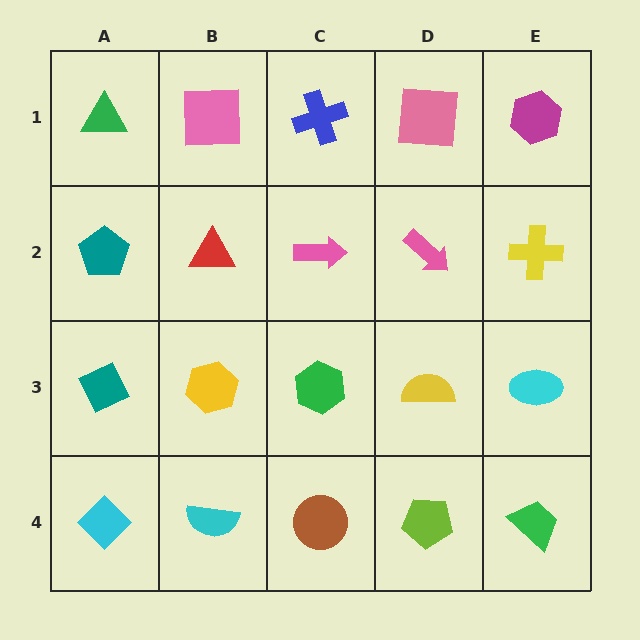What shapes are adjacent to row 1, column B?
A red triangle (row 2, column B), a green triangle (row 1, column A), a blue cross (row 1, column C).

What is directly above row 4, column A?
A teal diamond.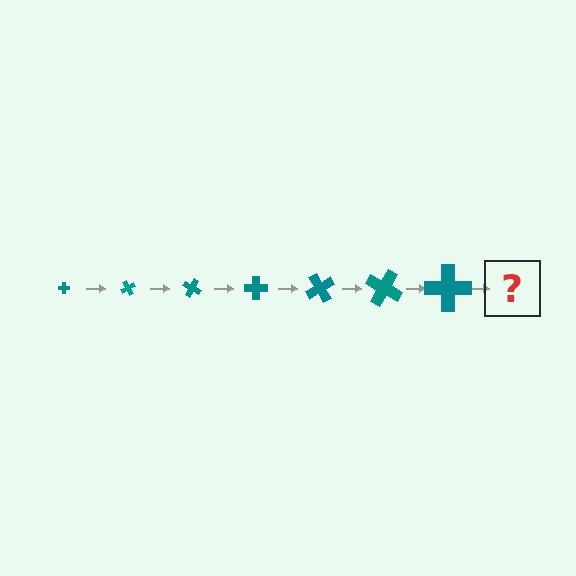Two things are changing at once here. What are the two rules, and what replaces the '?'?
The two rules are that the cross grows larger each step and it rotates 60 degrees each step. The '?' should be a cross, larger than the previous one and rotated 420 degrees from the start.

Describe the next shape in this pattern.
It should be a cross, larger than the previous one and rotated 420 degrees from the start.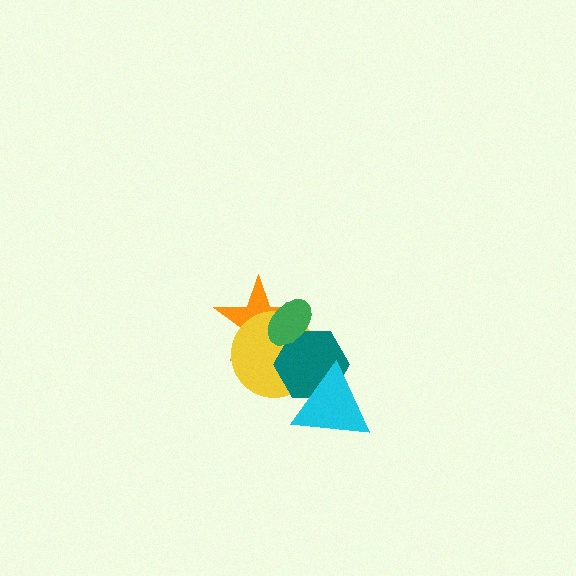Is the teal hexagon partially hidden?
Yes, it is partially covered by another shape.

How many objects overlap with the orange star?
3 objects overlap with the orange star.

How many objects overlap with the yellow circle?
4 objects overlap with the yellow circle.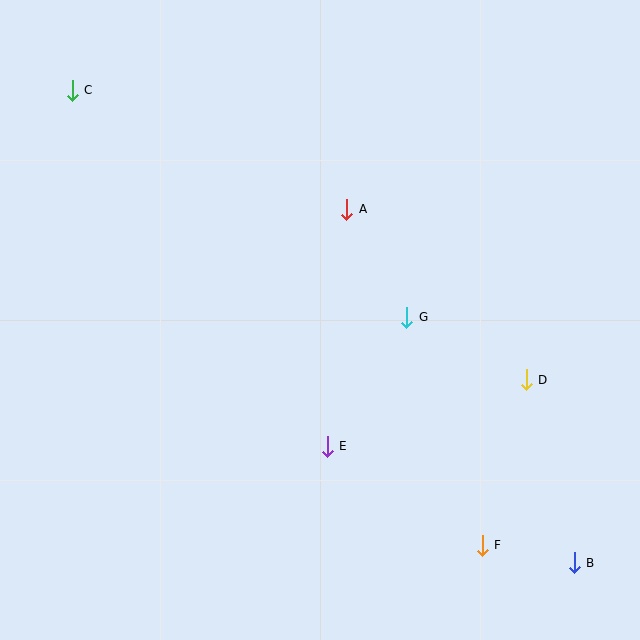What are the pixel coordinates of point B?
Point B is at (574, 563).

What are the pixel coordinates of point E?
Point E is at (327, 446).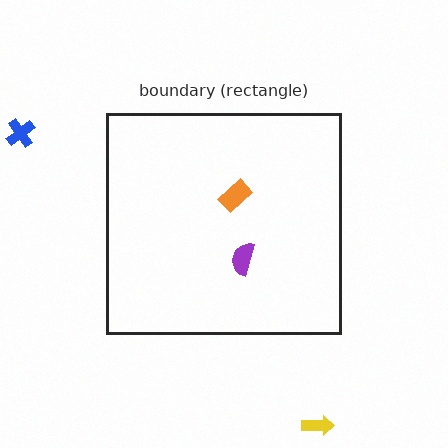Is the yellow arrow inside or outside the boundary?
Outside.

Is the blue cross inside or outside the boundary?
Outside.